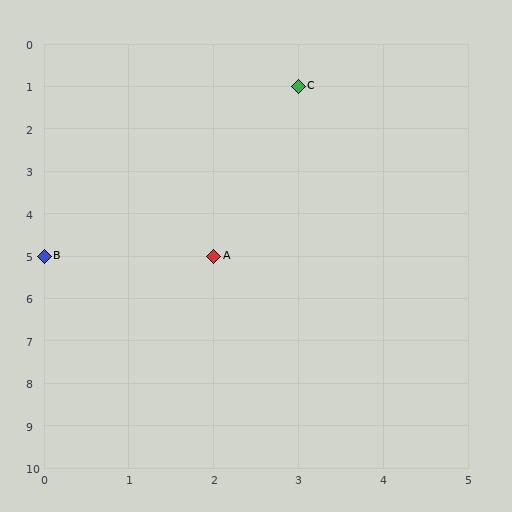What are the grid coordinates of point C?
Point C is at grid coordinates (3, 1).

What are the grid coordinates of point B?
Point B is at grid coordinates (0, 5).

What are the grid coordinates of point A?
Point A is at grid coordinates (2, 5).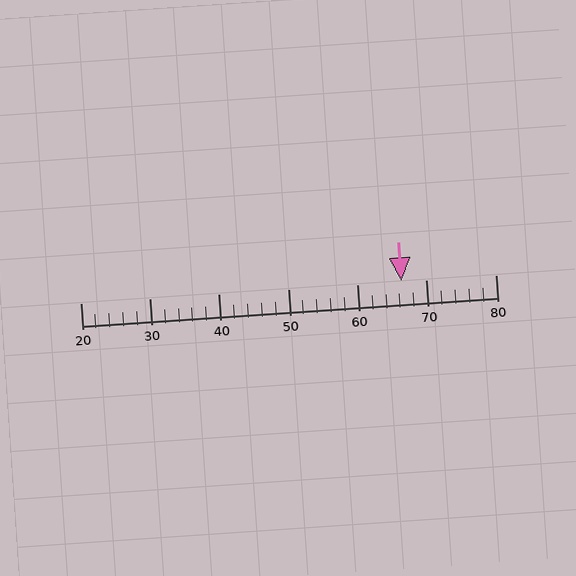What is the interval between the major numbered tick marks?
The major tick marks are spaced 10 units apart.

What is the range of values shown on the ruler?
The ruler shows values from 20 to 80.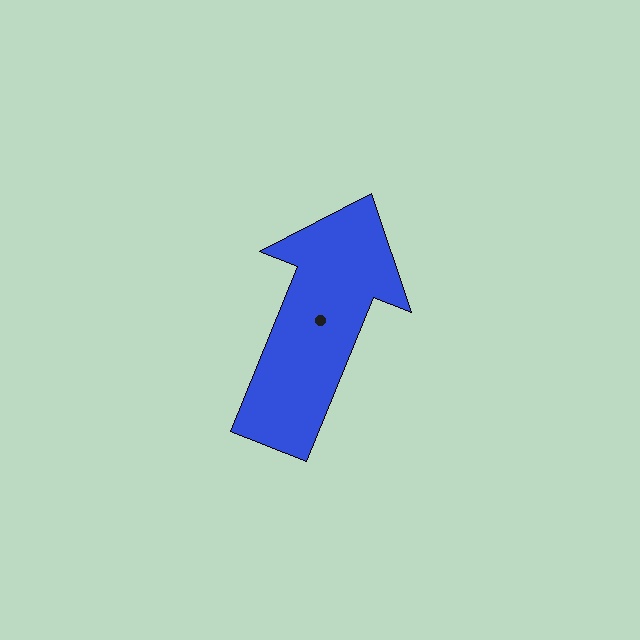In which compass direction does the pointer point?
North.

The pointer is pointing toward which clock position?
Roughly 1 o'clock.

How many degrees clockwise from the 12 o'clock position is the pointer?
Approximately 22 degrees.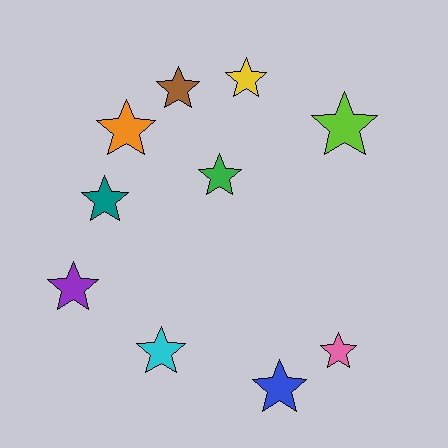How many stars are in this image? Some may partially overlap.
There are 10 stars.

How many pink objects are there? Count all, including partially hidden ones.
There is 1 pink object.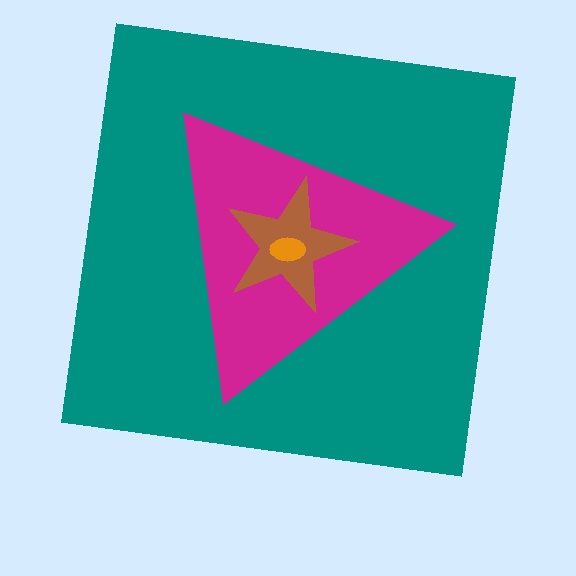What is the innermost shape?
The orange ellipse.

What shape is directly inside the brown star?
The orange ellipse.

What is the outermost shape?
The teal square.